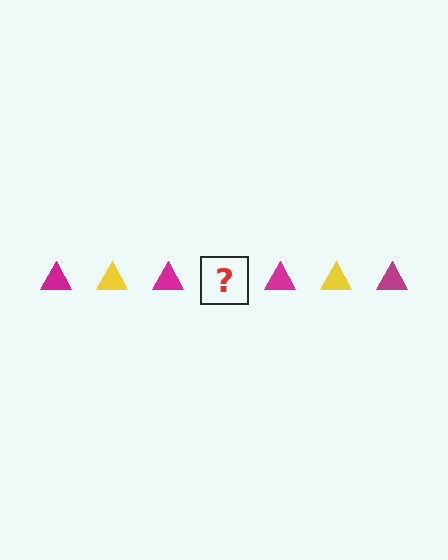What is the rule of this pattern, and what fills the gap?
The rule is that the pattern cycles through magenta, yellow triangles. The gap should be filled with a yellow triangle.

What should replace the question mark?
The question mark should be replaced with a yellow triangle.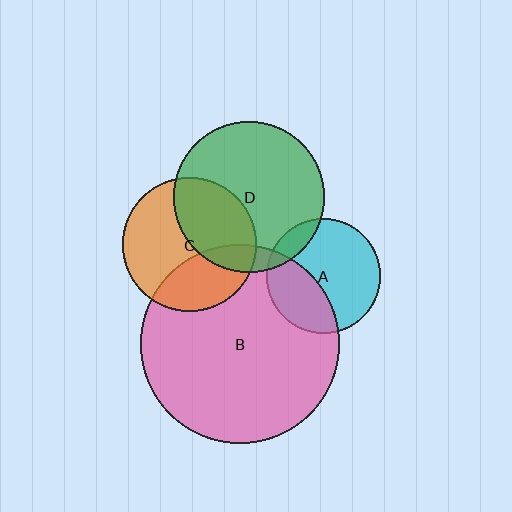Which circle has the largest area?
Circle B (pink).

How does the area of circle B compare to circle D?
Approximately 1.7 times.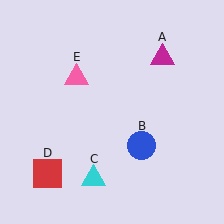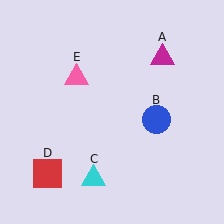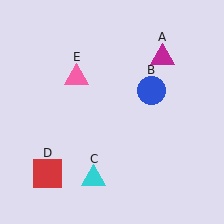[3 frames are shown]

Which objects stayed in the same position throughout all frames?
Magenta triangle (object A) and cyan triangle (object C) and red square (object D) and pink triangle (object E) remained stationary.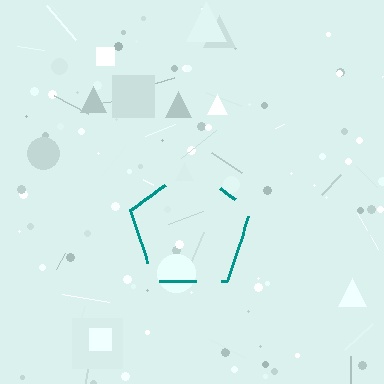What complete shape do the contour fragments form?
The contour fragments form a pentagon.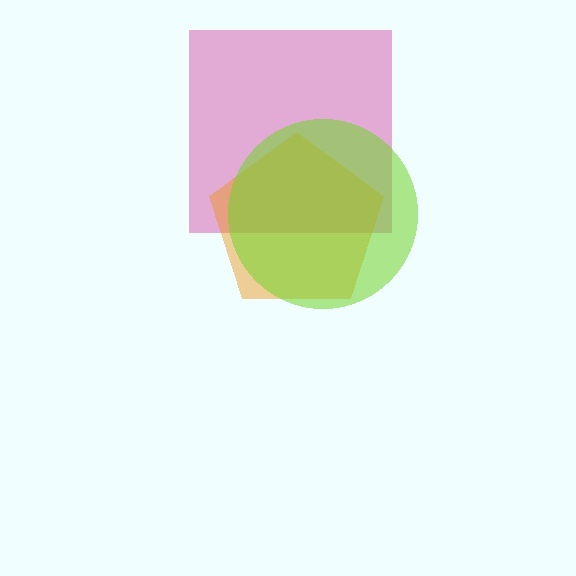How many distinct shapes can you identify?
There are 3 distinct shapes: a magenta square, an orange pentagon, a lime circle.